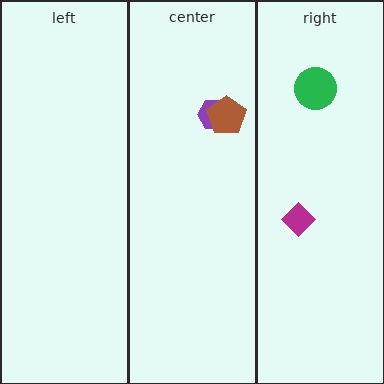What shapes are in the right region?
The green circle, the magenta diamond.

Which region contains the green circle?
The right region.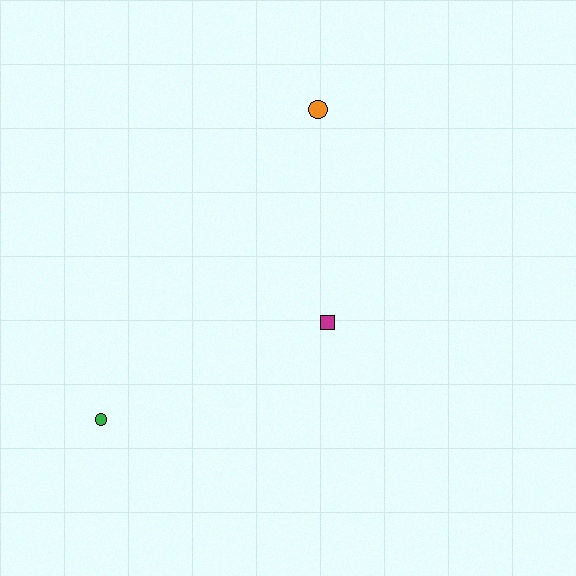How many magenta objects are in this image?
There is 1 magenta object.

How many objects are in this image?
There are 3 objects.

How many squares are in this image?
There is 1 square.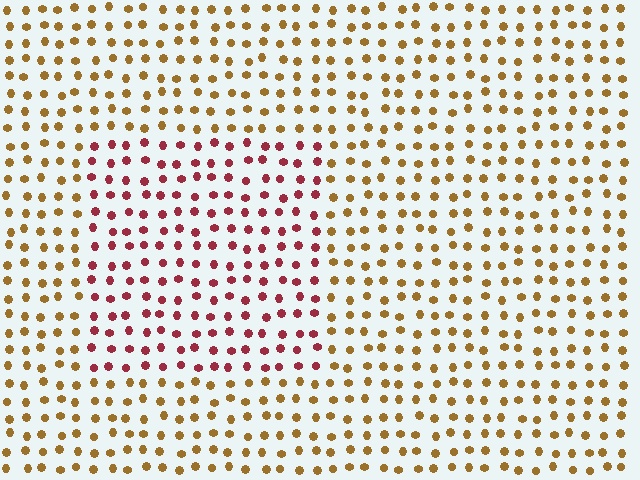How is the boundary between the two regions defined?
The boundary is defined purely by a slight shift in hue (about 49 degrees). Spacing, size, and orientation are identical on both sides.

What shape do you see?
I see a rectangle.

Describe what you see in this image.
The image is filled with small brown elements in a uniform arrangement. A rectangle-shaped region is visible where the elements are tinted to a slightly different hue, forming a subtle color boundary.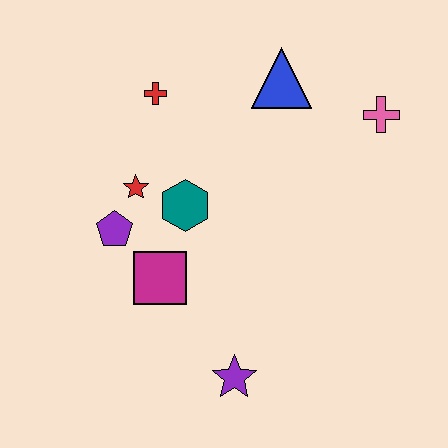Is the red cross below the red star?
No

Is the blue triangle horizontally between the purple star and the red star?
No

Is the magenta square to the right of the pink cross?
No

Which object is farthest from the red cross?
The purple star is farthest from the red cross.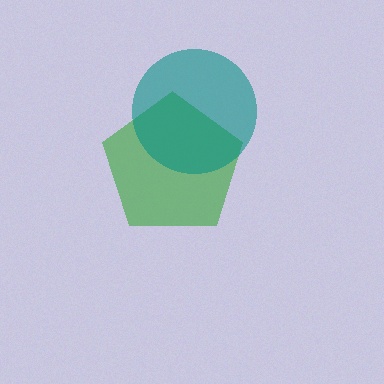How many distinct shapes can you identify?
There are 2 distinct shapes: a green pentagon, a teal circle.